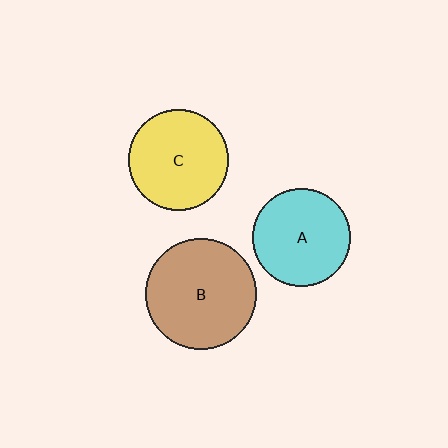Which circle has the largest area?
Circle B (brown).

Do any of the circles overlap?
No, none of the circles overlap.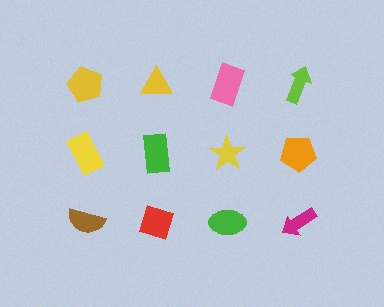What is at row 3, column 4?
A magenta arrow.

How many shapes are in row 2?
4 shapes.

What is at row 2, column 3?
A yellow star.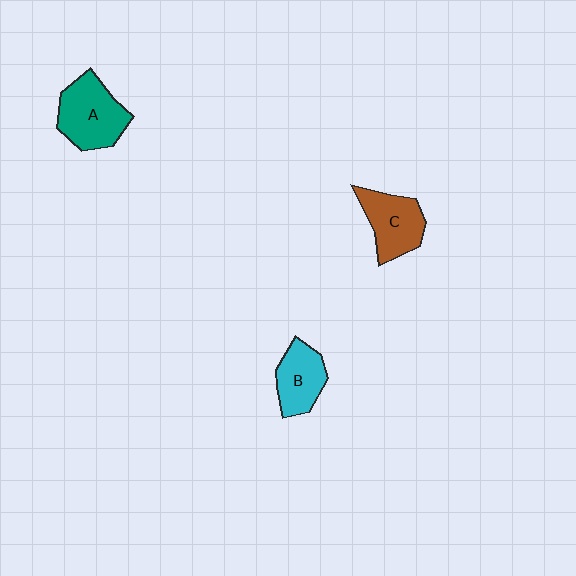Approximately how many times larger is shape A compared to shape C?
Approximately 1.2 times.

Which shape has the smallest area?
Shape B (cyan).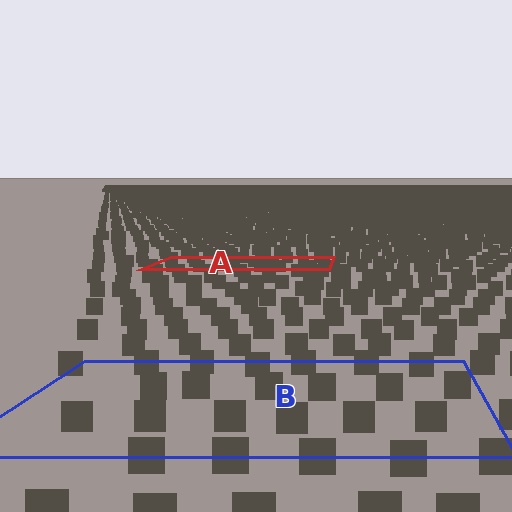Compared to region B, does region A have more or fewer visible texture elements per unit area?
Region A has more texture elements per unit area — they are packed more densely because it is farther away.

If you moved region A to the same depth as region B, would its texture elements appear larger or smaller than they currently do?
They would appear larger. At a closer depth, the same texture elements are projected at a bigger on-screen size.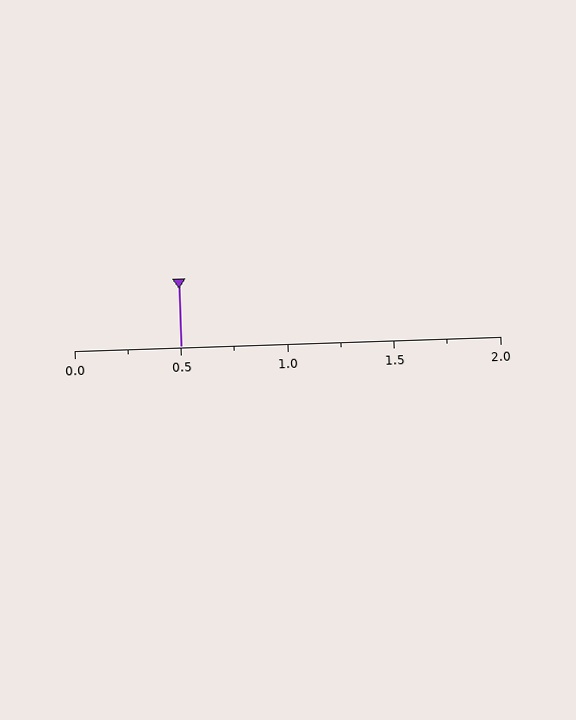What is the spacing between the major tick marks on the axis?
The major ticks are spaced 0.5 apart.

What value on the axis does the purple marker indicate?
The marker indicates approximately 0.5.